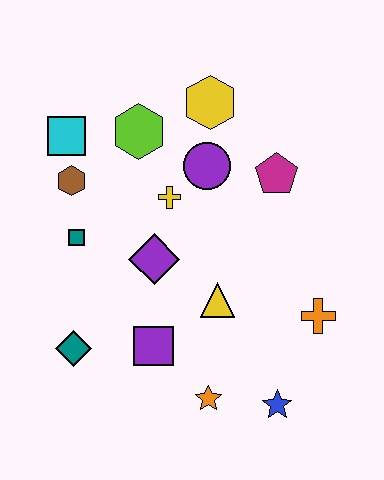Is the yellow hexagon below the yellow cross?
No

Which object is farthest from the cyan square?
The blue star is farthest from the cyan square.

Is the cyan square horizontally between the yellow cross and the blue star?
No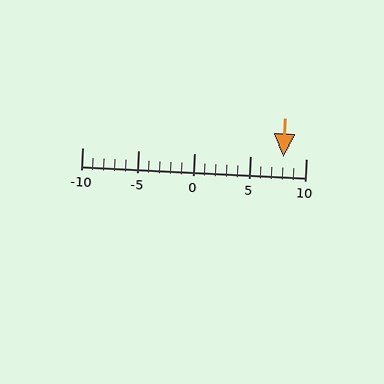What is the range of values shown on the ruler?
The ruler shows values from -10 to 10.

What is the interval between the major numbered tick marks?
The major tick marks are spaced 5 units apart.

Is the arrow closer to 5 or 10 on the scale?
The arrow is closer to 10.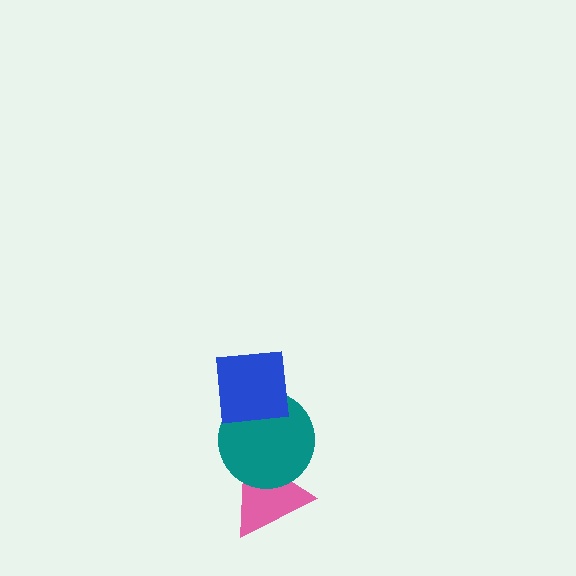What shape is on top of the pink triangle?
The teal circle is on top of the pink triangle.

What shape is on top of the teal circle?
The blue square is on top of the teal circle.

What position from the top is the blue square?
The blue square is 1st from the top.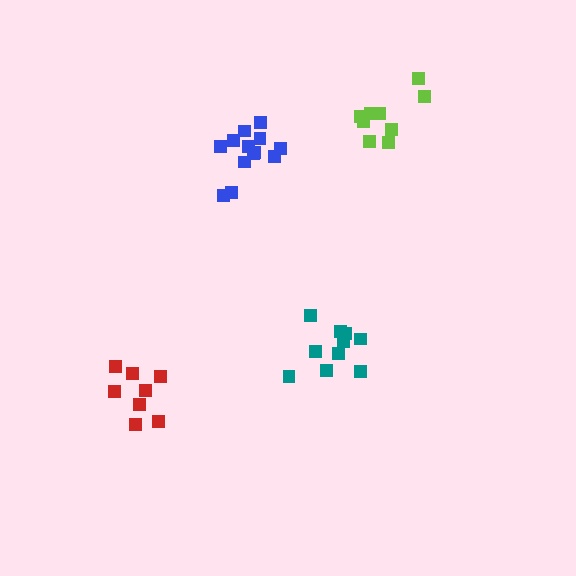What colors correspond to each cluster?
The clusters are colored: blue, red, teal, lime.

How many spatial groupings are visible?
There are 4 spatial groupings.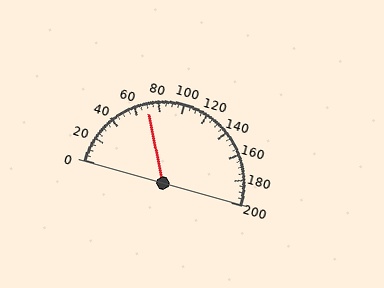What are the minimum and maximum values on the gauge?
The gauge ranges from 0 to 200.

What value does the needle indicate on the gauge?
The needle indicates approximately 70.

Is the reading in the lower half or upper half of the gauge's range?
The reading is in the lower half of the range (0 to 200).